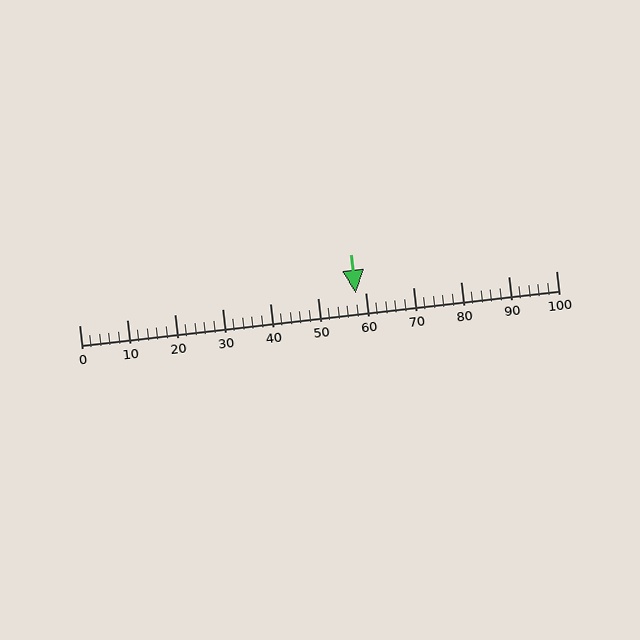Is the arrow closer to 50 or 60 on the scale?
The arrow is closer to 60.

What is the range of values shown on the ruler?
The ruler shows values from 0 to 100.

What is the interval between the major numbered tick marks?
The major tick marks are spaced 10 units apart.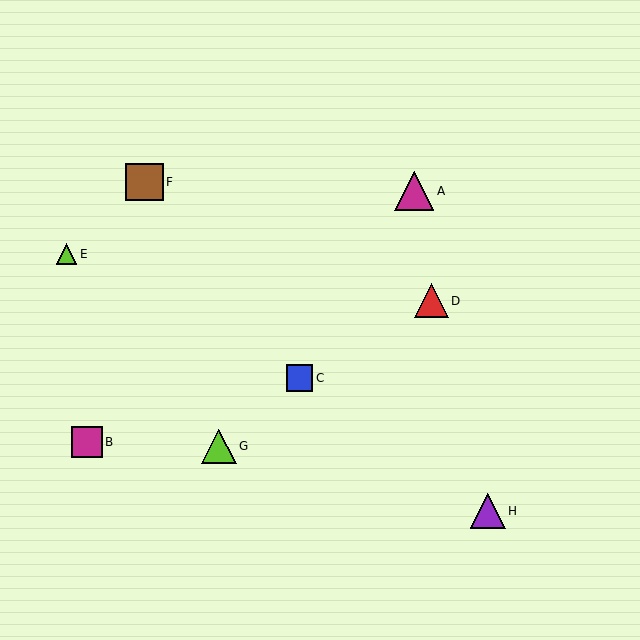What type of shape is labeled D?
Shape D is a red triangle.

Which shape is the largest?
The magenta triangle (labeled A) is the largest.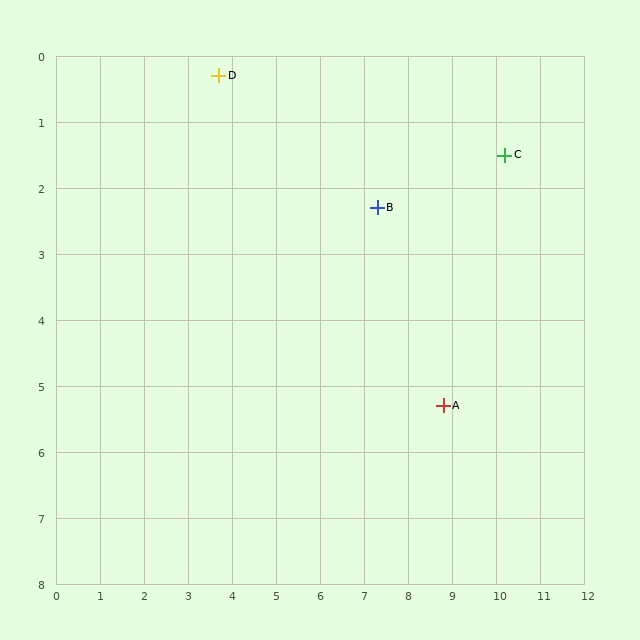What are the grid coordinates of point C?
Point C is at approximately (10.2, 1.5).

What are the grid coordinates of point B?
Point B is at approximately (7.3, 2.3).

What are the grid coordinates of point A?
Point A is at approximately (8.8, 5.3).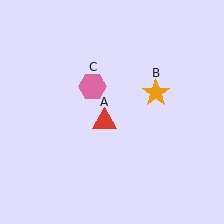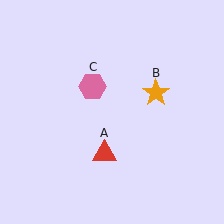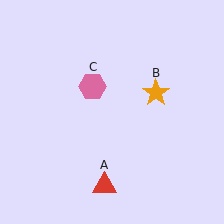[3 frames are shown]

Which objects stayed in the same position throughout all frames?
Orange star (object B) and pink hexagon (object C) remained stationary.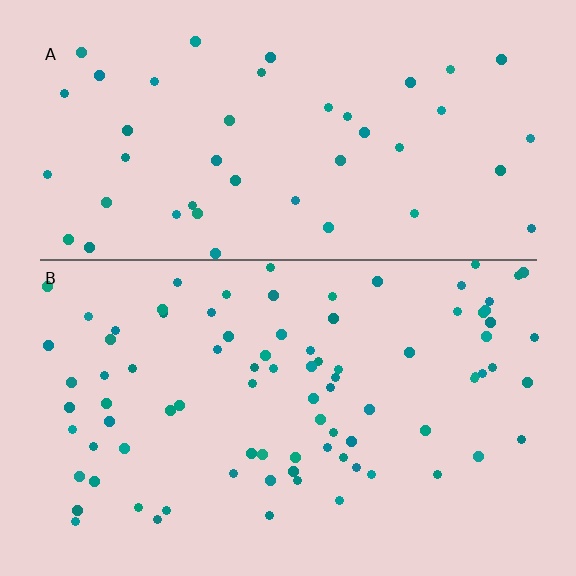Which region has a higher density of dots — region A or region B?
B (the bottom).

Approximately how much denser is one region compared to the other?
Approximately 1.9× — region B over region A.